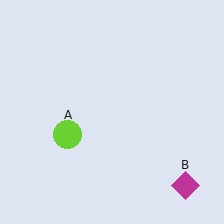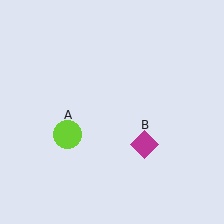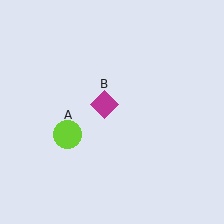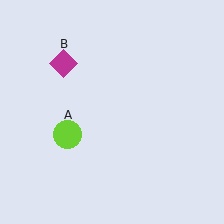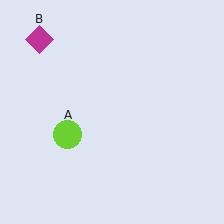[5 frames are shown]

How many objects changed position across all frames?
1 object changed position: magenta diamond (object B).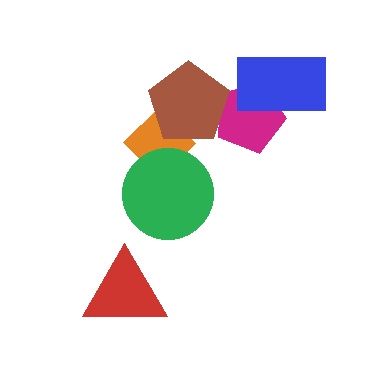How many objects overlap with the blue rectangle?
1 object overlaps with the blue rectangle.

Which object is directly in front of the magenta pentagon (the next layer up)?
The blue rectangle is directly in front of the magenta pentagon.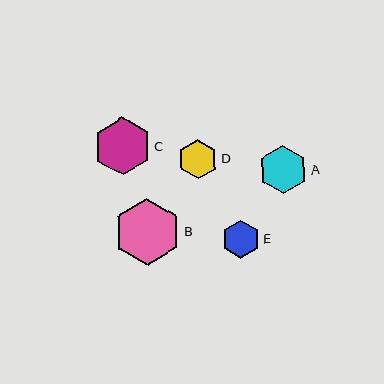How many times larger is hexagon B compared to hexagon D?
Hexagon B is approximately 1.7 times the size of hexagon D.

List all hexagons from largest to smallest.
From largest to smallest: B, C, A, D, E.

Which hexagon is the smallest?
Hexagon E is the smallest with a size of approximately 38 pixels.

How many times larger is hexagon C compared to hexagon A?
Hexagon C is approximately 1.2 times the size of hexagon A.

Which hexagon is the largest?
Hexagon B is the largest with a size of approximately 67 pixels.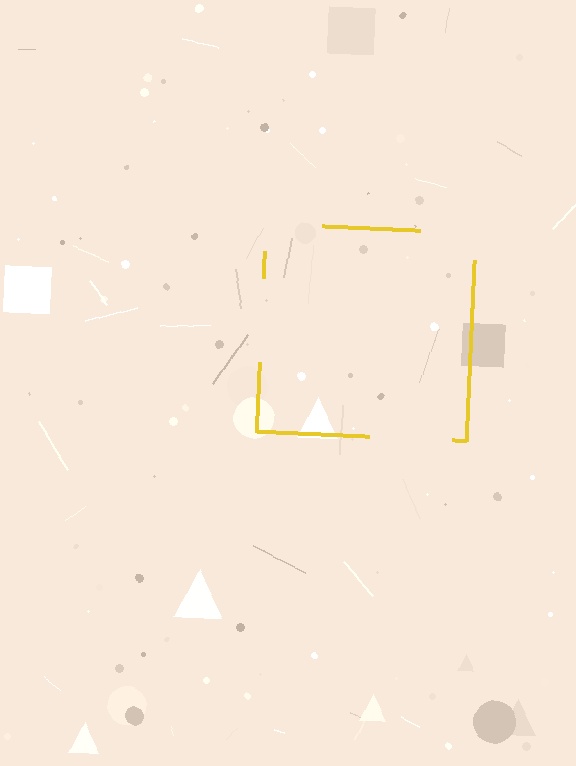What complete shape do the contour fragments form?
The contour fragments form a square.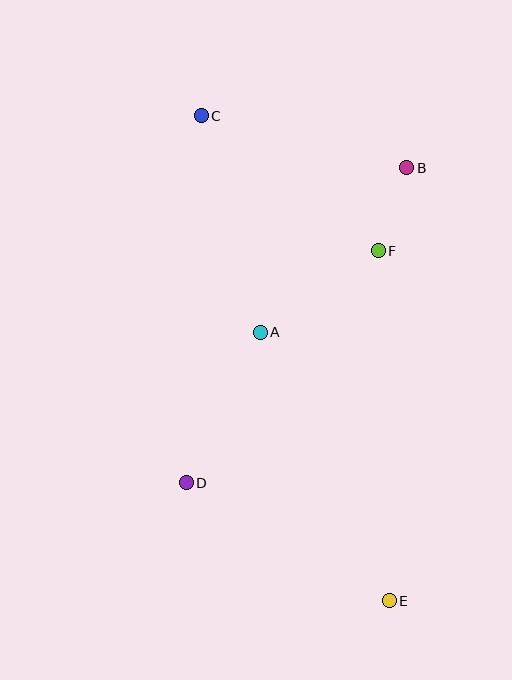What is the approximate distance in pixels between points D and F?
The distance between D and F is approximately 301 pixels.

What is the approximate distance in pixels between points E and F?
The distance between E and F is approximately 350 pixels.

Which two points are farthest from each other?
Points C and E are farthest from each other.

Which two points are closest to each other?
Points B and F are closest to each other.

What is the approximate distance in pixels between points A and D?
The distance between A and D is approximately 168 pixels.